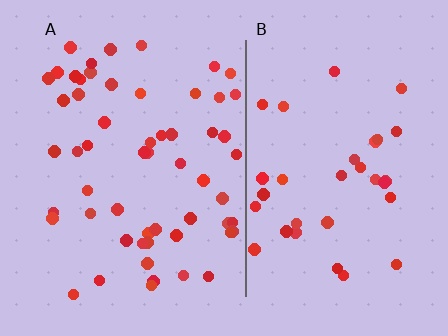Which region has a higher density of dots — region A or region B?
A (the left).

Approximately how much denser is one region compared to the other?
Approximately 1.7× — region A over region B.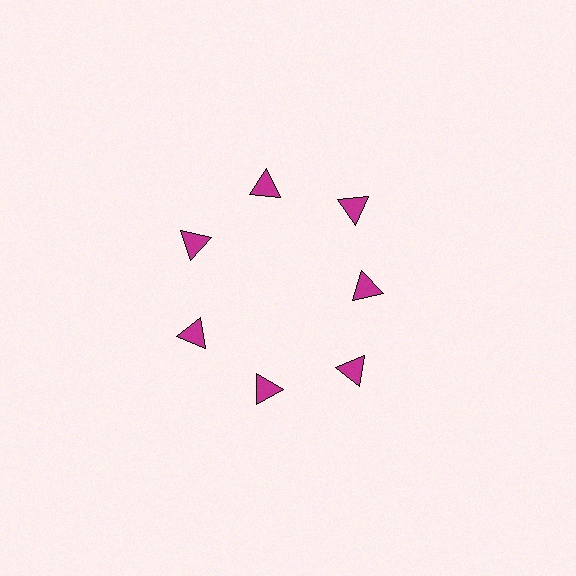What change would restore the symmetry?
The symmetry would be restored by moving it outward, back onto the ring so that all 7 triangles sit at equal angles and equal distance from the center.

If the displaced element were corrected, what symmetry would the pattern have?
It would have 7-fold rotational symmetry — the pattern would map onto itself every 51 degrees.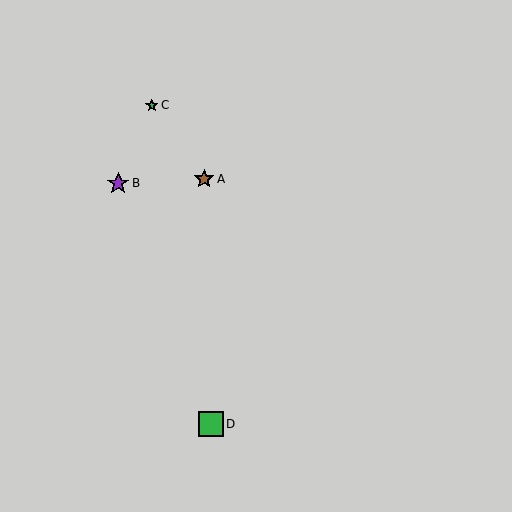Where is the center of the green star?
The center of the green star is at (152, 105).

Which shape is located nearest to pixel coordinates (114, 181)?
The purple star (labeled B) at (118, 183) is nearest to that location.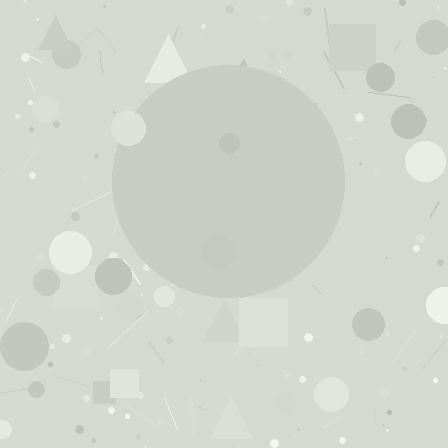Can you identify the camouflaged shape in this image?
The camouflaged shape is a circle.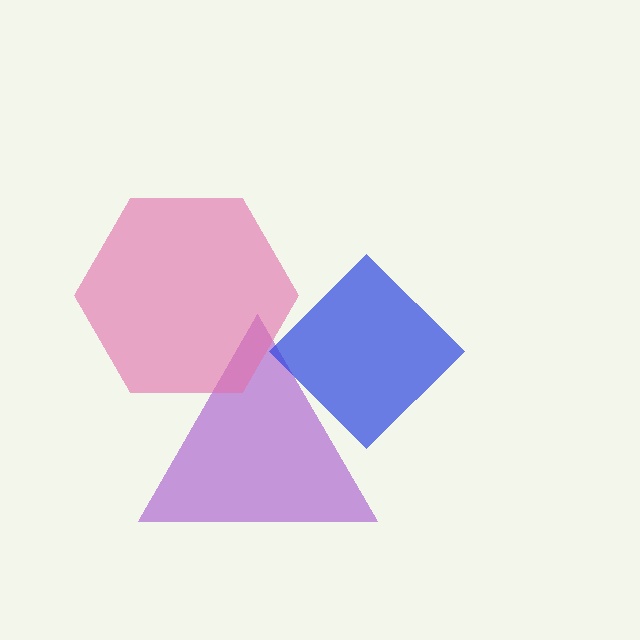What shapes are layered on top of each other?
The layered shapes are: a purple triangle, a blue diamond, a pink hexagon.